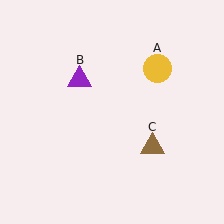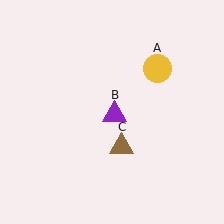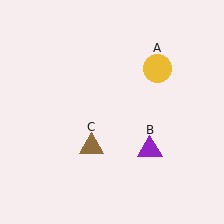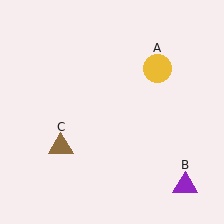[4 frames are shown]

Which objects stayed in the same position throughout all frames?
Yellow circle (object A) remained stationary.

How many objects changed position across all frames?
2 objects changed position: purple triangle (object B), brown triangle (object C).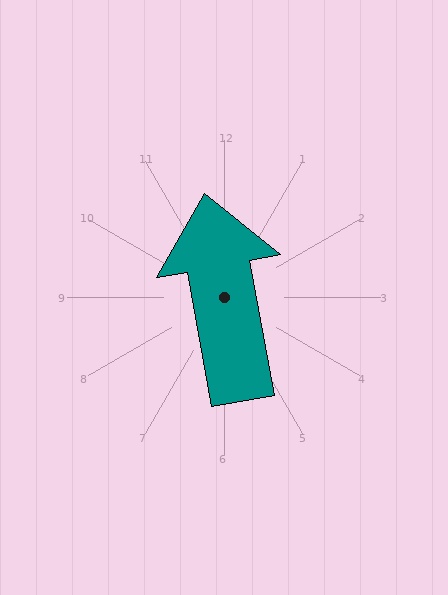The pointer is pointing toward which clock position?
Roughly 12 o'clock.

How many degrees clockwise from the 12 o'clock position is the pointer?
Approximately 350 degrees.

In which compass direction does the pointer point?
North.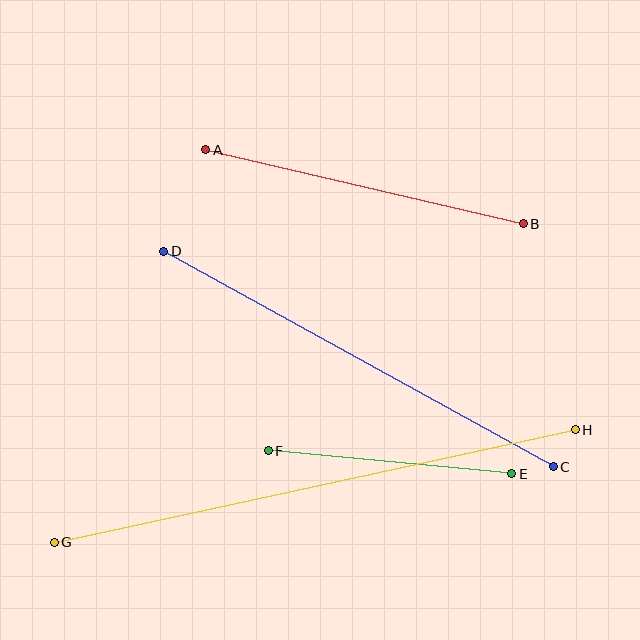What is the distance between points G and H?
The distance is approximately 533 pixels.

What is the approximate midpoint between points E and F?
The midpoint is at approximately (390, 462) pixels.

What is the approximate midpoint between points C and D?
The midpoint is at approximately (359, 359) pixels.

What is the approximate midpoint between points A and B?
The midpoint is at approximately (364, 187) pixels.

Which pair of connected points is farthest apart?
Points G and H are farthest apart.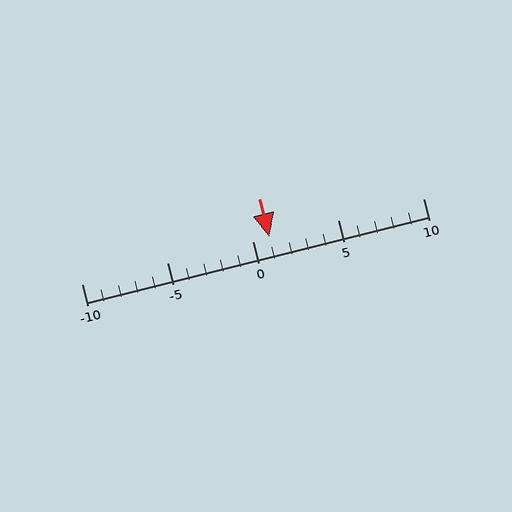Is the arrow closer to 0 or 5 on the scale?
The arrow is closer to 0.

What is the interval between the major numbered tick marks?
The major tick marks are spaced 5 units apart.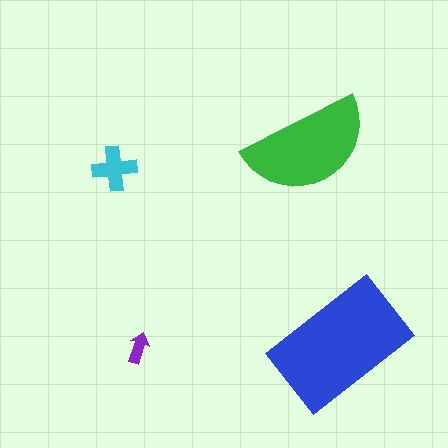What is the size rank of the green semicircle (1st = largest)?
2nd.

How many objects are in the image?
There are 4 objects in the image.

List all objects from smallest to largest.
The purple arrow, the cyan cross, the green semicircle, the blue rectangle.